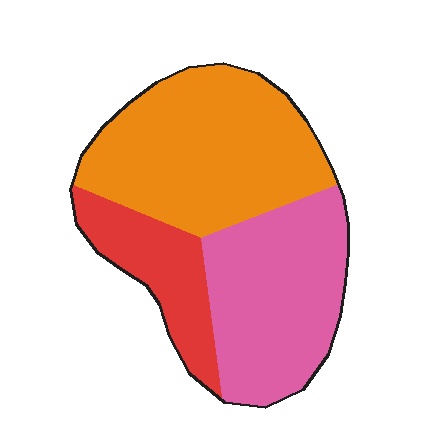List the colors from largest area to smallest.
From largest to smallest: orange, pink, red.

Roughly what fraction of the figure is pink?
Pink takes up between a quarter and a half of the figure.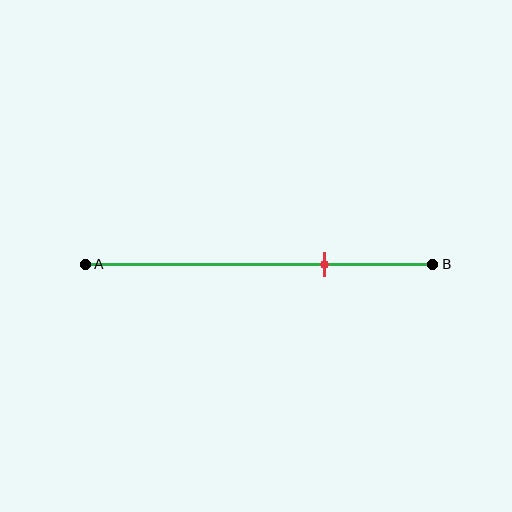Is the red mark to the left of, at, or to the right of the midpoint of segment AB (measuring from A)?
The red mark is to the right of the midpoint of segment AB.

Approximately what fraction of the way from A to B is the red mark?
The red mark is approximately 70% of the way from A to B.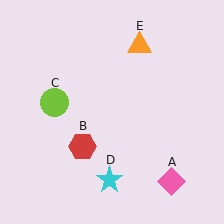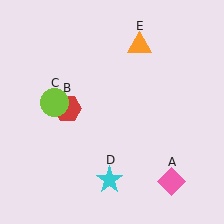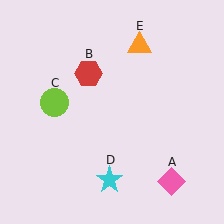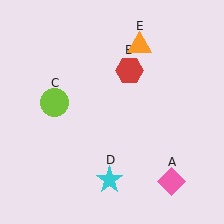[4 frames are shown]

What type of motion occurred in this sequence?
The red hexagon (object B) rotated clockwise around the center of the scene.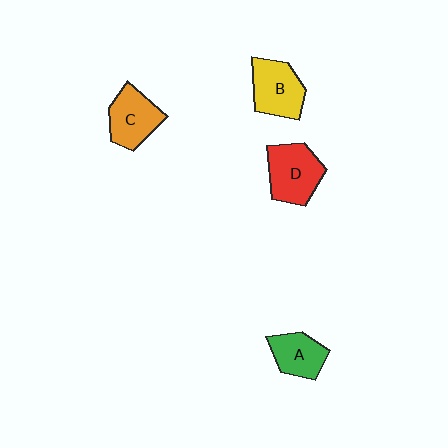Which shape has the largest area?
Shape D (red).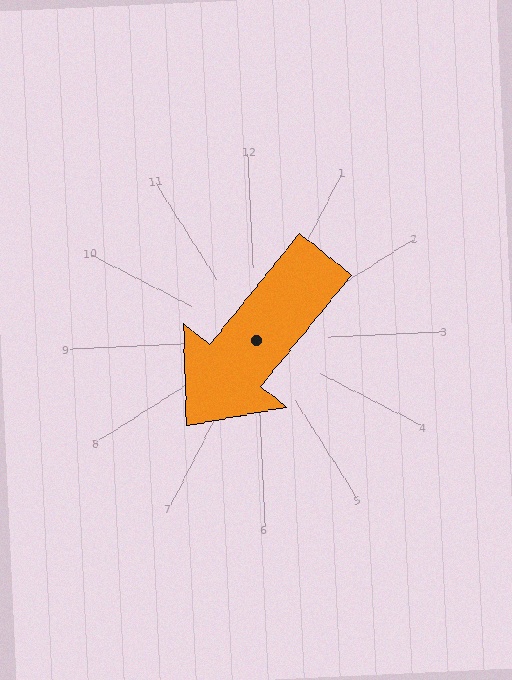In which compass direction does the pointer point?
Southwest.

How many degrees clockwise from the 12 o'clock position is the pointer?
Approximately 222 degrees.